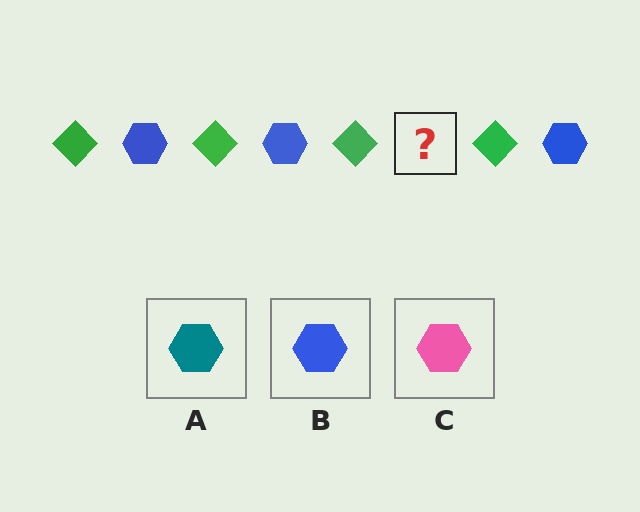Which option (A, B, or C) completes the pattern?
B.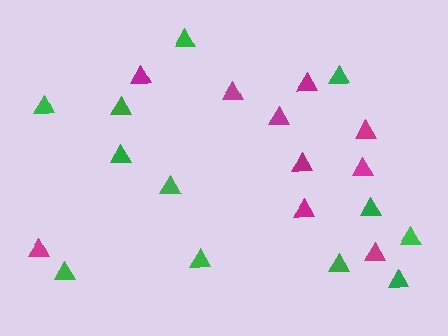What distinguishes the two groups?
There are 2 groups: one group of green triangles (12) and one group of magenta triangles (10).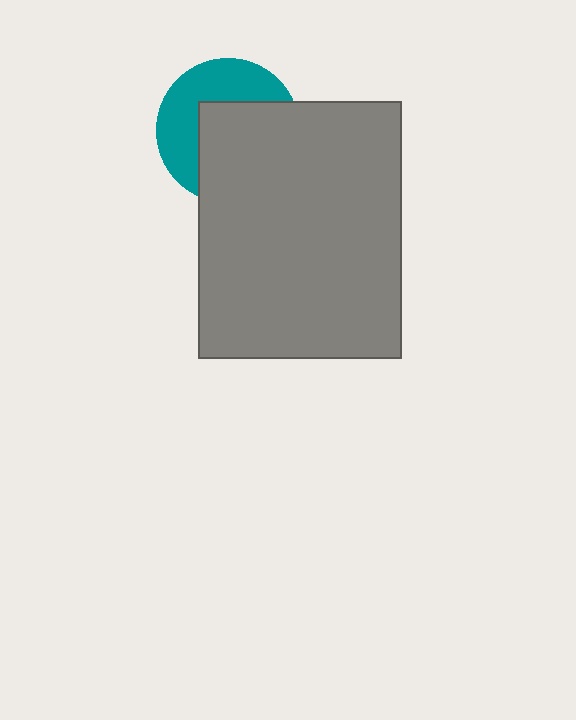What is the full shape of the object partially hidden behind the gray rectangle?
The partially hidden object is a teal circle.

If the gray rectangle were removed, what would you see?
You would see the complete teal circle.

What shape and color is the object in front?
The object in front is a gray rectangle.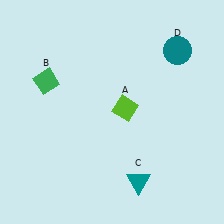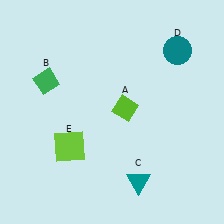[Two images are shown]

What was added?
A lime square (E) was added in Image 2.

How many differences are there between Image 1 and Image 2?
There is 1 difference between the two images.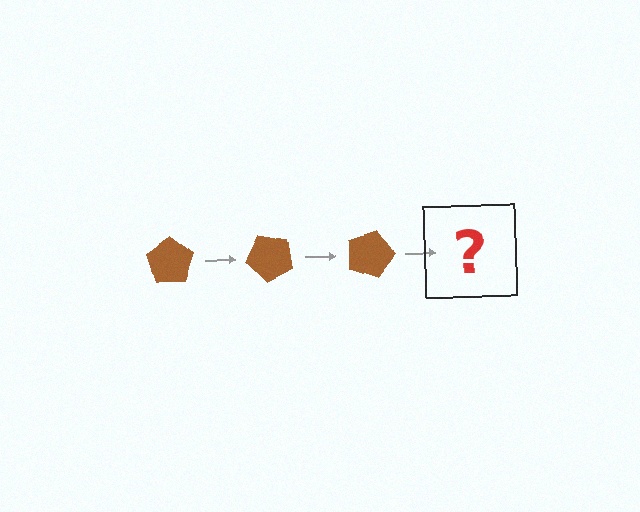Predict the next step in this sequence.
The next step is a brown pentagon rotated 135 degrees.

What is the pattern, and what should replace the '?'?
The pattern is that the pentagon rotates 45 degrees each step. The '?' should be a brown pentagon rotated 135 degrees.